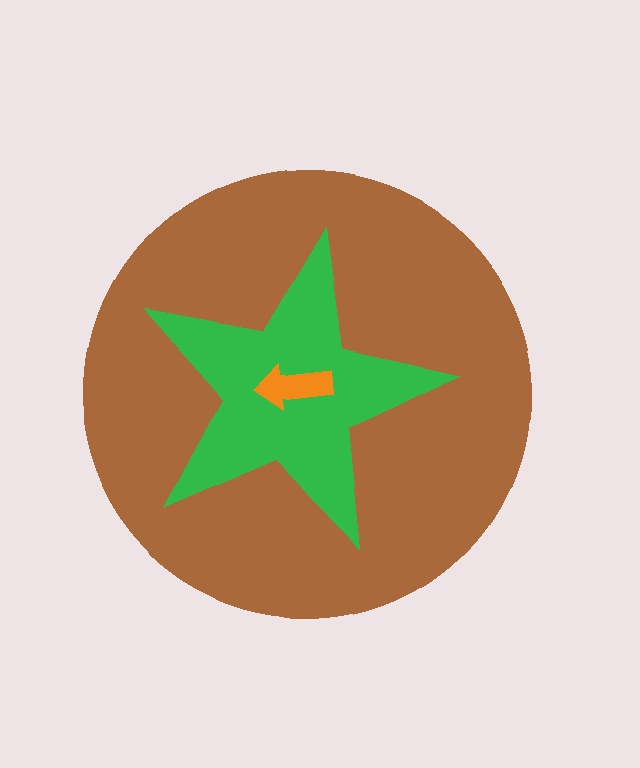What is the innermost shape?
The orange arrow.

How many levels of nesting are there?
3.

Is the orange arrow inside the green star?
Yes.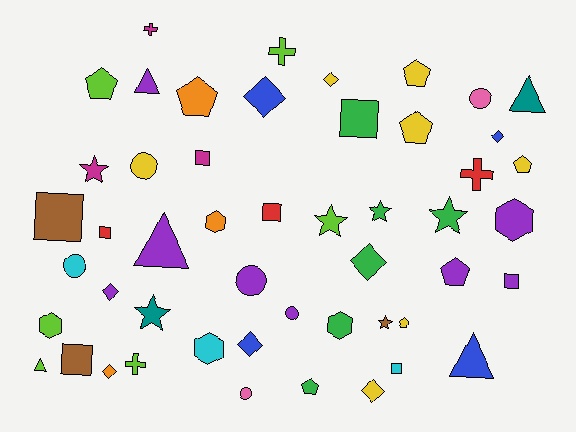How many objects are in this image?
There are 50 objects.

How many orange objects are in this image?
There are 3 orange objects.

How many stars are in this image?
There are 6 stars.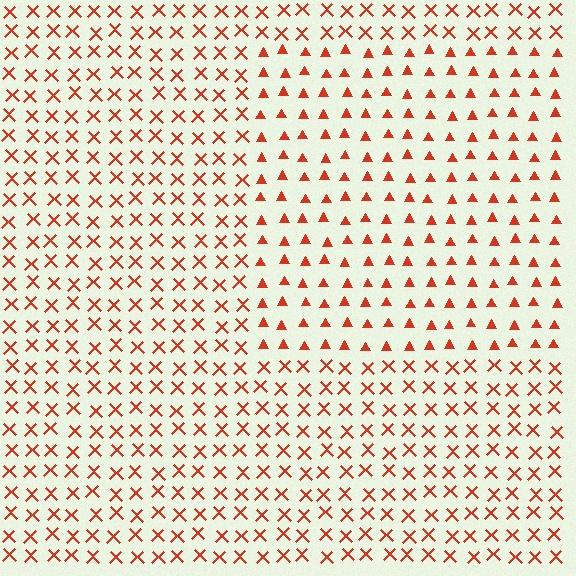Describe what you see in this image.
The image is filled with small red elements arranged in a uniform grid. A rectangle-shaped region contains triangles, while the surrounding area contains X marks. The boundary is defined purely by the change in element shape.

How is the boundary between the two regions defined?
The boundary is defined by a change in element shape: triangles inside vs. X marks outside. All elements share the same color and spacing.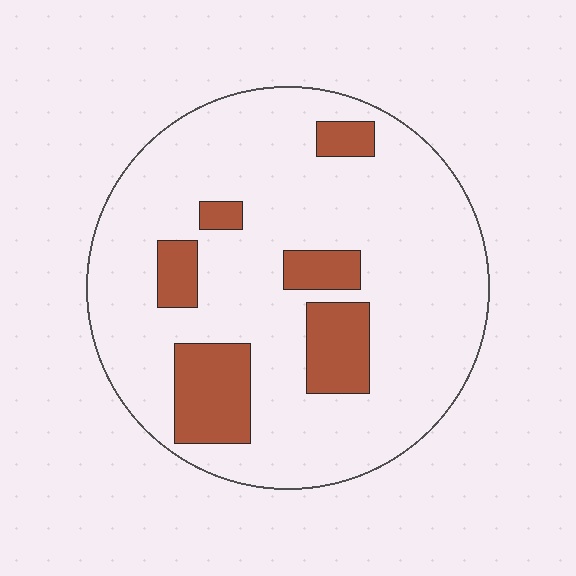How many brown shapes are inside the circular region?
6.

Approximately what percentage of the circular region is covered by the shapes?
Approximately 20%.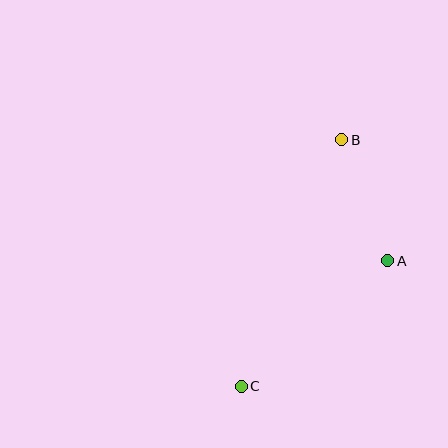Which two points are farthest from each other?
Points B and C are farthest from each other.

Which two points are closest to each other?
Points A and B are closest to each other.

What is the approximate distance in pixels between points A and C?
The distance between A and C is approximately 193 pixels.